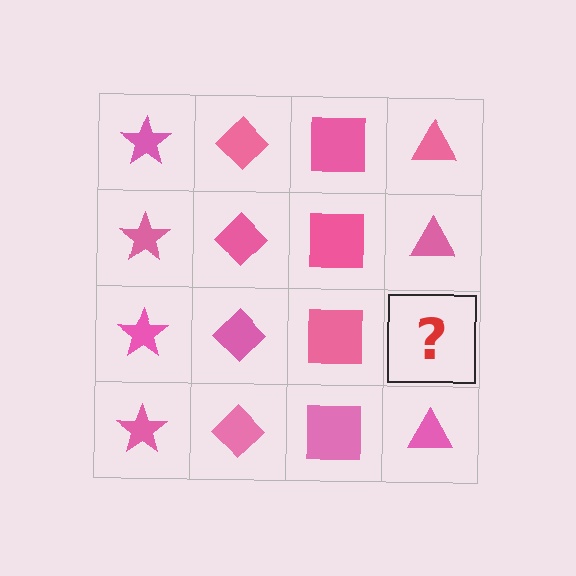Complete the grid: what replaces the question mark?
The question mark should be replaced with a pink triangle.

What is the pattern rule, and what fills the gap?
The rule is that each column has a consistent shape. The gap should be filled with a pink triangle.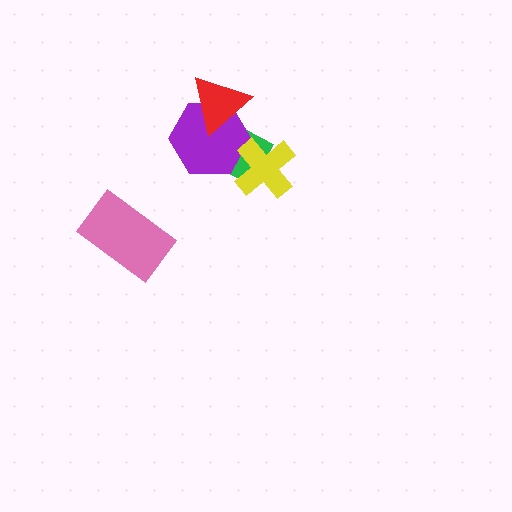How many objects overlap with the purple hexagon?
3 objects overlap with the purple hexagon.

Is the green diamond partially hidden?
Yes, it is partially covered by another shape.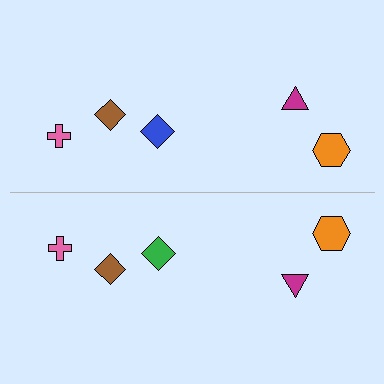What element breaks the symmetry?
The green diamond on the bottom side breaks the symmetry — its mirror counterpart is blue.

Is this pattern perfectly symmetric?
No, the pattern is not perfectly symmetric. The green diamond on the bottom side breaks the symmetry — its mirror counterpart is blue.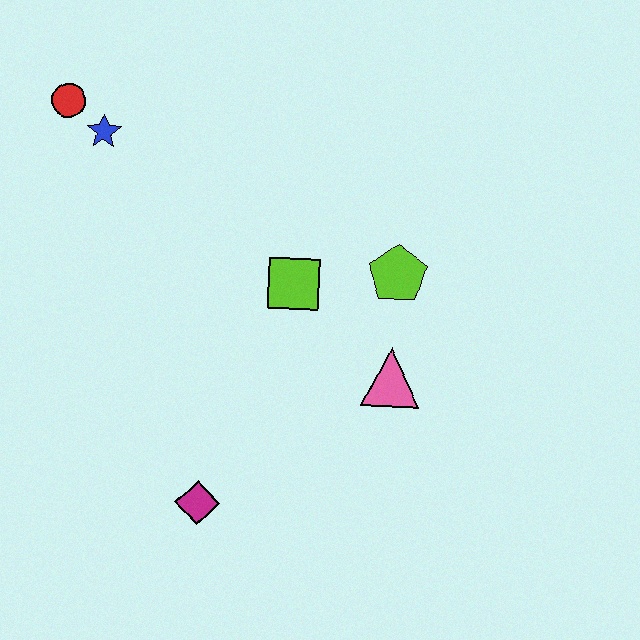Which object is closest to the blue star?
The red circle is closest to the blue star.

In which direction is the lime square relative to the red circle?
The lime square is to the right of the red circle.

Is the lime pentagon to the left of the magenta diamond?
No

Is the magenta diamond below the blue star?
Yes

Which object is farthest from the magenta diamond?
The red circle is farthest from the magenta diamond.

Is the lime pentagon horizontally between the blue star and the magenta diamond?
No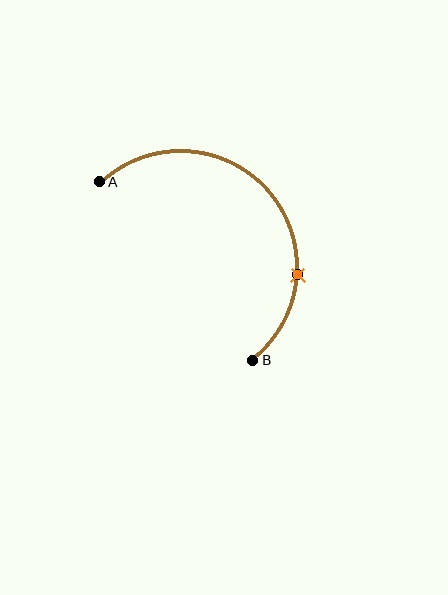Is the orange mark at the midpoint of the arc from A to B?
No. The orange mark lies on the arc but is closer to endpoint B. The arc midpoint would be at the point on the curve equidistant along the arc from both A and B.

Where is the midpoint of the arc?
The arc midpoint is the point on the curve farthest from the straight line joining A and B. It sits above and to the right of that line.